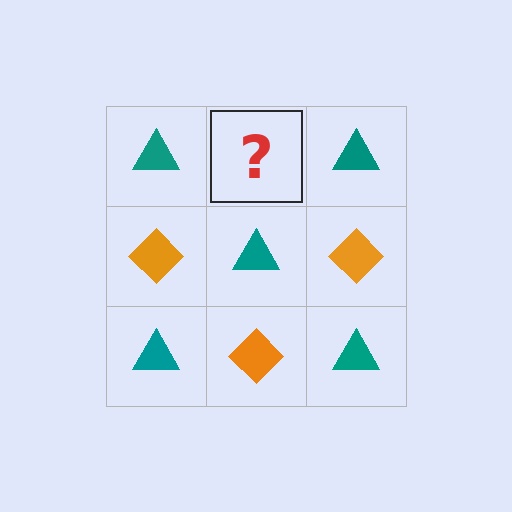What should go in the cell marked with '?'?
The missing cell should contain an orange diamond.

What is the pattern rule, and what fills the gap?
The rule is that it alternates teal triangle and orange diamond in a checkerboard pattern. The gap should be filled with an orange diamond.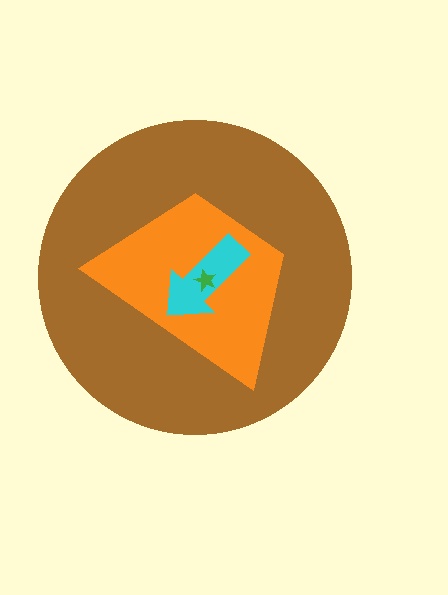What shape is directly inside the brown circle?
The orange trapezoid.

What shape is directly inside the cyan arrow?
The green star.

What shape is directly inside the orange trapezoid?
The cyan arrow.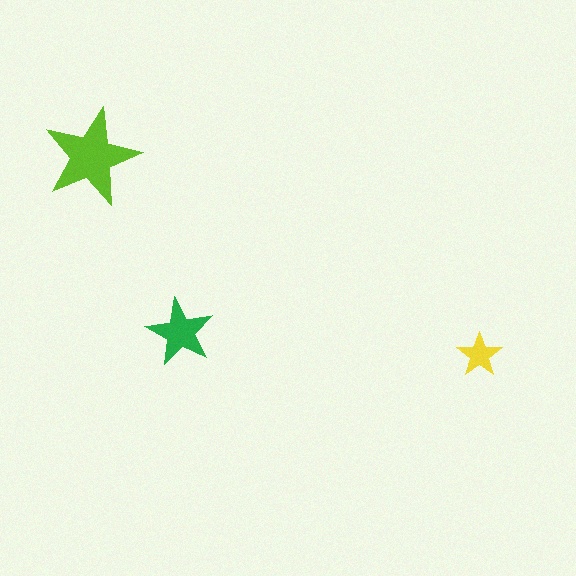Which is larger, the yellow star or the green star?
The green one.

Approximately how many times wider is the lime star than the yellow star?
About 2 times wider.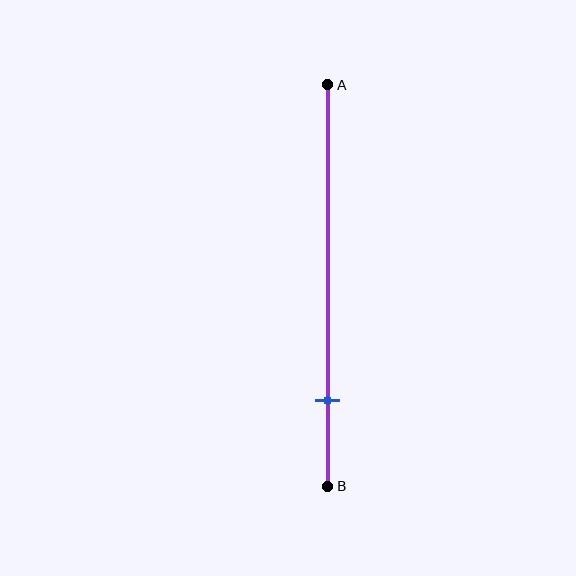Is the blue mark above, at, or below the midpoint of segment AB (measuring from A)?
The blue mark is below the midpoint of segment AB.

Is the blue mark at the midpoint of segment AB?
No, the mark is at about 80% from A, not at the 50% midpoint.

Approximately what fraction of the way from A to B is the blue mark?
The blue mark is approximately 80% of the way from A to B.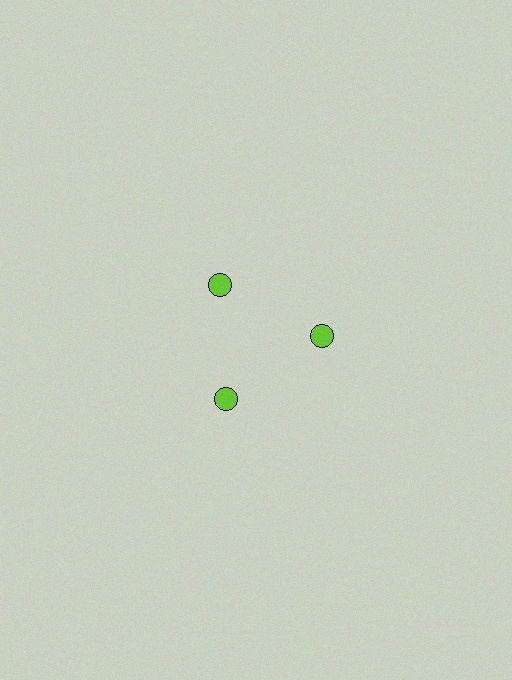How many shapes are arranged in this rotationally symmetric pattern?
There are 3 shapes, arranged in 3 groups of 1.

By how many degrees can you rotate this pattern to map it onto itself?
The pattern maps onto itself every 120 degrees of rotation.